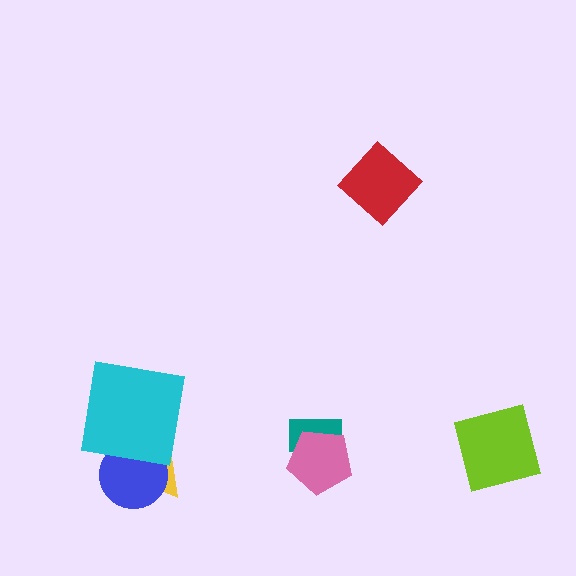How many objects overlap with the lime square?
0 objects overlap with the lime square.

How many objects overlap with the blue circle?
2 objects overlap with the blue circle.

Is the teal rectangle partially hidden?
Yes, it is partially covered by another shape.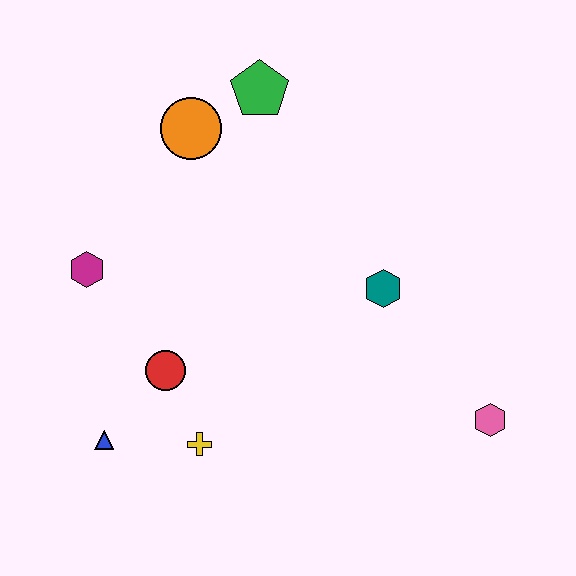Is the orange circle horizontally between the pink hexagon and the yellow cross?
No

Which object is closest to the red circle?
The yellow cross is closest to the red circle.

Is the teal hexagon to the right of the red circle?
Yes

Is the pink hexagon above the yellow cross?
Yes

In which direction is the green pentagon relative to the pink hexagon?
The green pentagon is above the pink hexagon.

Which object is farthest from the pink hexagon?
The magenta hexagon is farthest from the pink hexagon.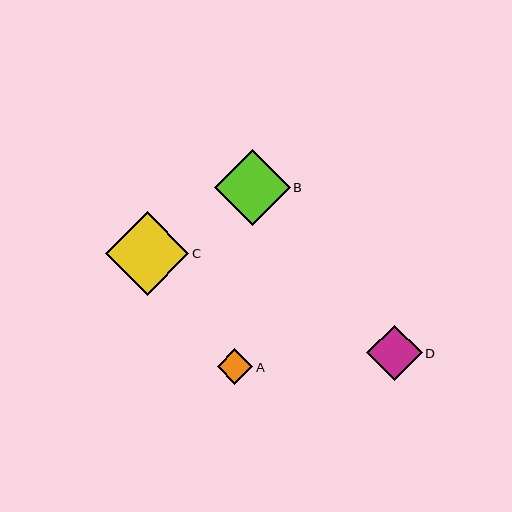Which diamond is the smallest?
Diamond A is the smallest with a size of approximately 36 pixels.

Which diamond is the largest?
Diamond C is the largest with a size of approximately 84 pixels.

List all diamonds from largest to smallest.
From largest to smallest: C, B, D, A.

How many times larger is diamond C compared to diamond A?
Diamond C is approximately 2.3 times the size of diamond A.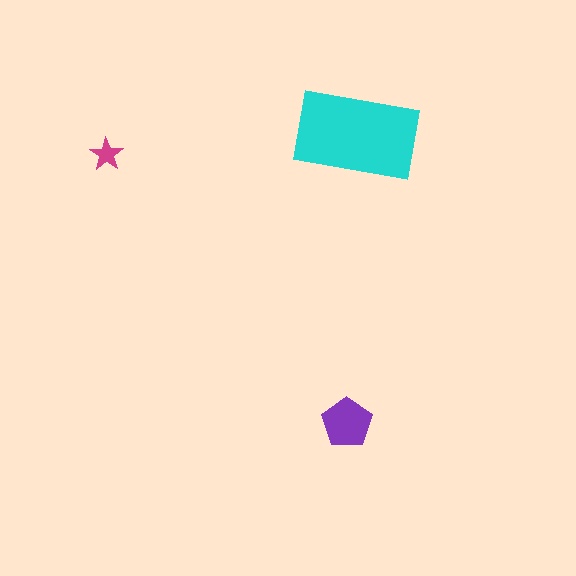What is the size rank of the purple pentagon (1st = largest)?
2nd.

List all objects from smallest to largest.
The magenta star, the purple pentagon, the cyan rectangle.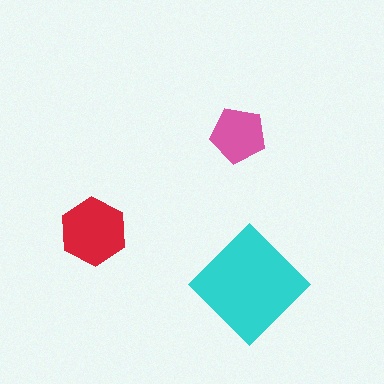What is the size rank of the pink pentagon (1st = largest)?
3rd.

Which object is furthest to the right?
The cyan diamond is rightmost.